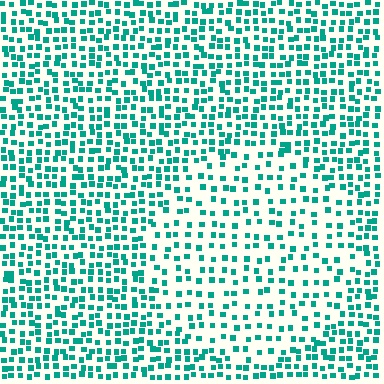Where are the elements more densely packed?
The elements are more densely packed outside the circle boundary.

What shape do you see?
I see a circle.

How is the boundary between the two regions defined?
The boundary is defined by a change in element density (approximately 1.8x ratio). All elements are the same color, size, and shape.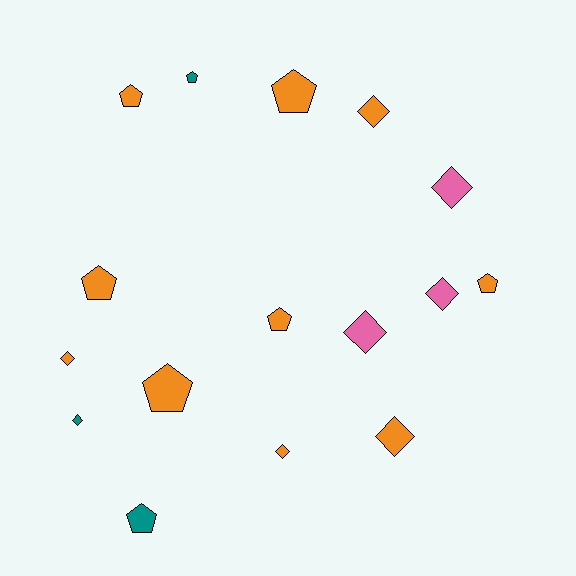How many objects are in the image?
There are 16 objects.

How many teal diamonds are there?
There is 1 teal diamond.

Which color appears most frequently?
Orange, with 10 objects.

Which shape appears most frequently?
Pentagon, with 8 objects.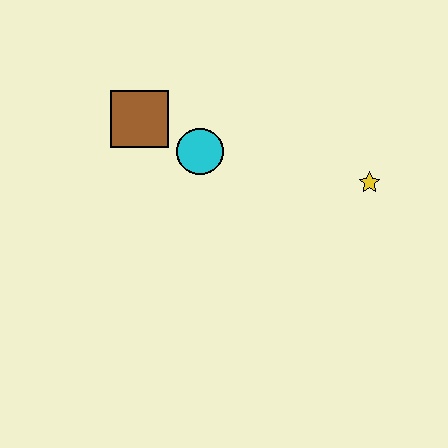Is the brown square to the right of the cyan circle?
No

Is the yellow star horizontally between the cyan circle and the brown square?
No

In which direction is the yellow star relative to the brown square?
The yellow star is to the right of the brown square.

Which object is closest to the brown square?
The cyan circle is closest to the brown square.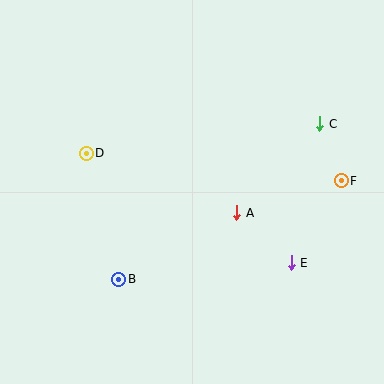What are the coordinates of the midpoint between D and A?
The midpoint between D and A is at (161, 183).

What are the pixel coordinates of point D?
Point D is at (86, 153).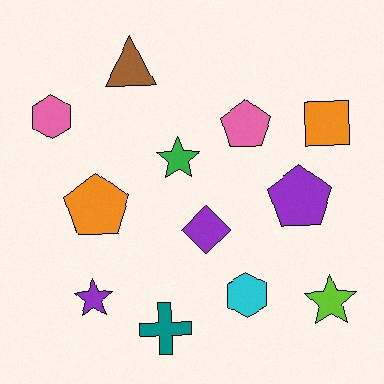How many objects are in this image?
There are 12 objects.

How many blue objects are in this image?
There are no blue objects.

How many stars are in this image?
There are 3 stars.